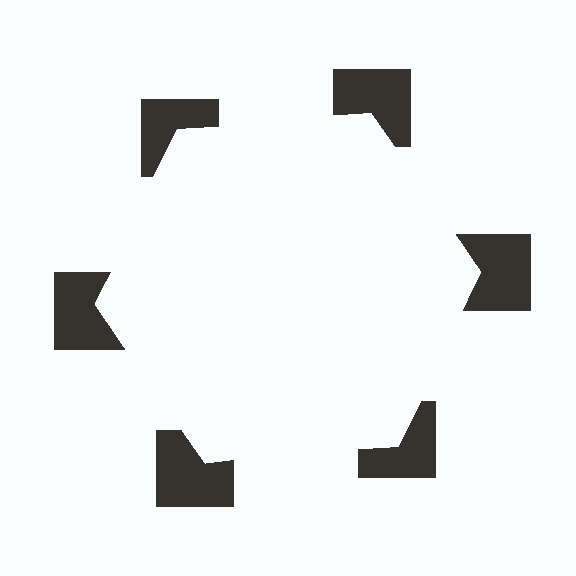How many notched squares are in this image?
There are 6 — one at each vertex of the illusory hexagon.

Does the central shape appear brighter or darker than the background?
It typically appears slightly brighter than the background, even though no actual brightness change is drawn.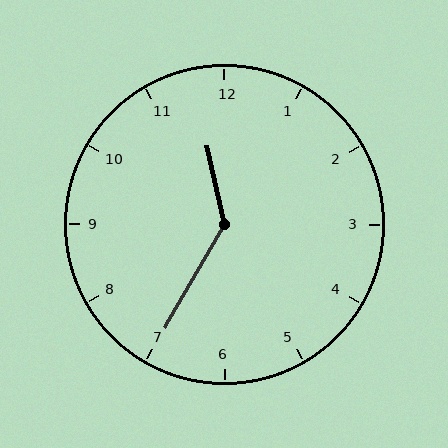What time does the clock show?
11:35.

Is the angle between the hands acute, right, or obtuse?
It is obtuse.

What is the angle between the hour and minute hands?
Approximately 138 degrees.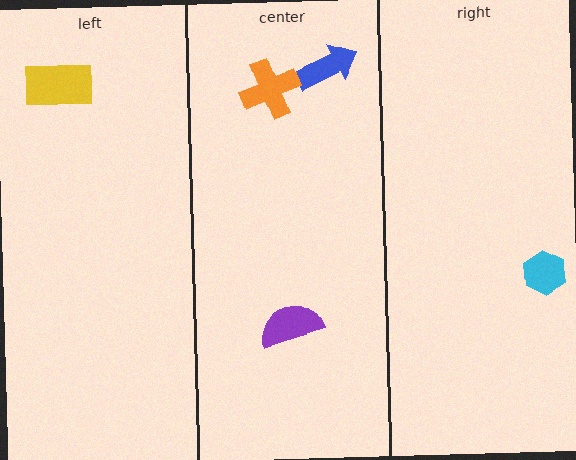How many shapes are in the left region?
1.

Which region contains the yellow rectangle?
The left region.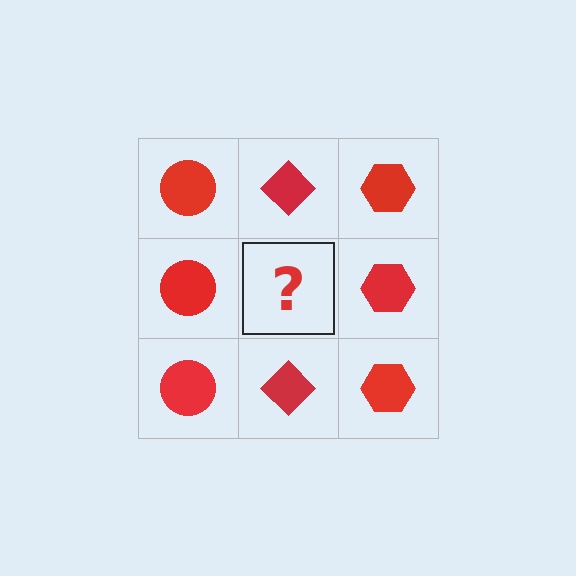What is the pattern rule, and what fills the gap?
The rule is that each column has a consistent shape. The gap should be filled with a red diamond.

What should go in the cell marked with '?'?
The missing cell should contain a red diamond.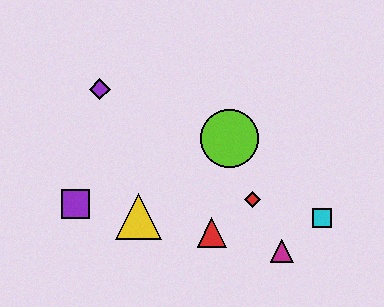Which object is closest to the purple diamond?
The purple square is closest to the purple diamond.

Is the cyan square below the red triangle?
No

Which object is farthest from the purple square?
The cyan square is farthest from the purple square.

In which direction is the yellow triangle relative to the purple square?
The yellow triangle is to the right of the purple square.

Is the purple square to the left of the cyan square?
Yes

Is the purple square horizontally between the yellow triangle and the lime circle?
No